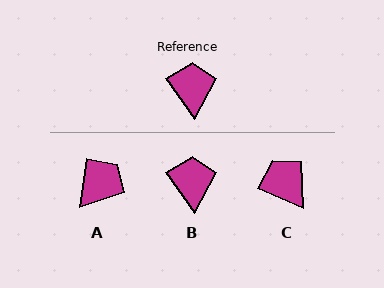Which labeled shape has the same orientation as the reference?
B.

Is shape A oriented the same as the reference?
No, it is off by about 43 degrees.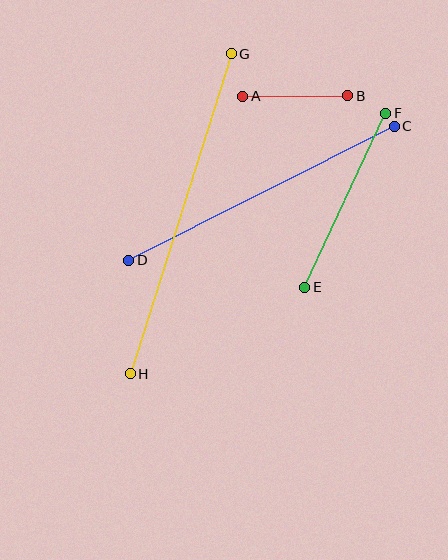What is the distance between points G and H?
The distance is approximately 336 pixels.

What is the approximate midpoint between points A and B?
The midpoint is at approximately (295, 96) pixels.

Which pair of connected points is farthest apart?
Points G and H are farthest apart.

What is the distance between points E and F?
The distance is approximately 192 pixels.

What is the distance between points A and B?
The distance is approximately 105 pixels.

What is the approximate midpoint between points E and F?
The midpoint is at approximately (345, 200) pixels.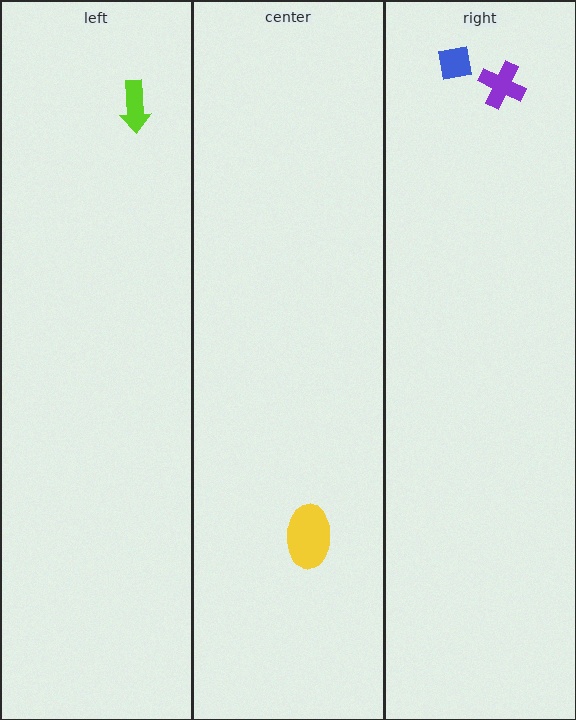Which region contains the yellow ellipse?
The center region.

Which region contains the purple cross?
The right region.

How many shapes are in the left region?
1.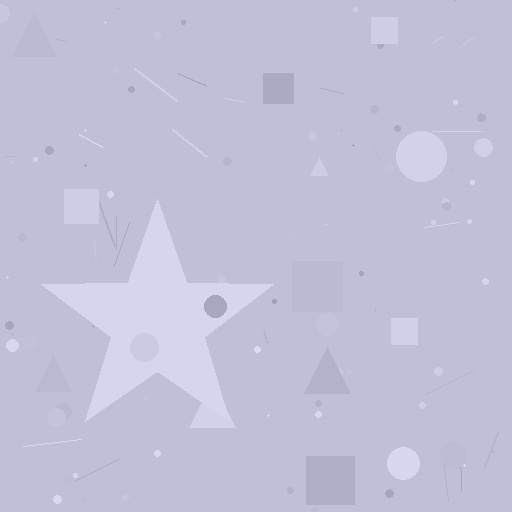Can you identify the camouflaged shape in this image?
The camouflaged shape is a star.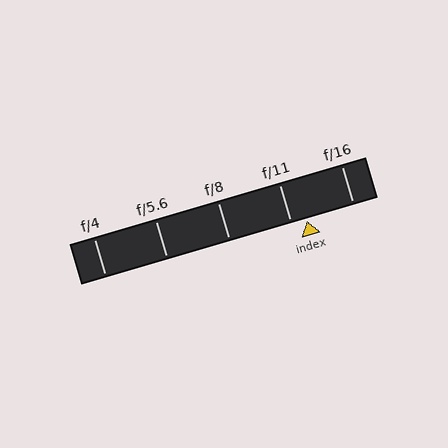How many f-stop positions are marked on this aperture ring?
There are 5 f-stop positions marked.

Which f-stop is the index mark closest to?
The index mark is closest to f/11.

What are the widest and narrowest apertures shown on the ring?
The widest aperture shown is f/4 and the narrowest is f/16.